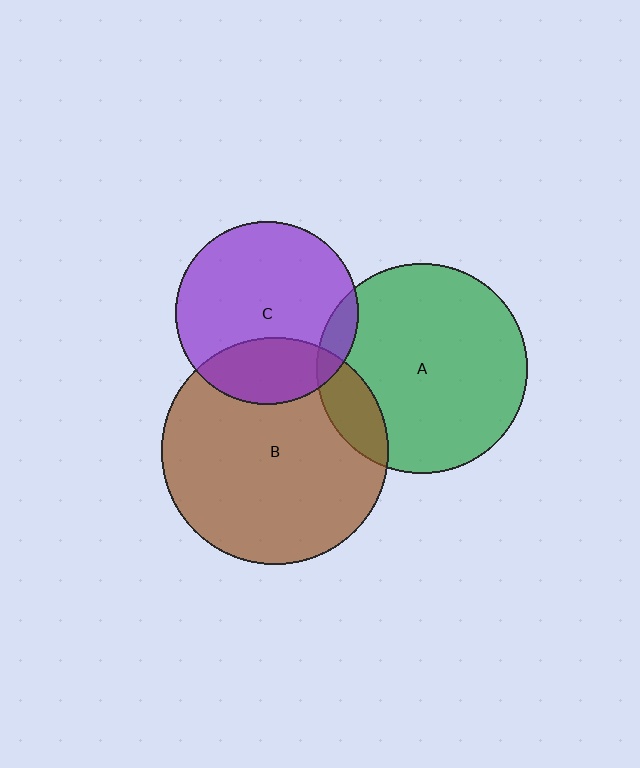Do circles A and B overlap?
Yes.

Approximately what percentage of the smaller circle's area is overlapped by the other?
Approximately 15%.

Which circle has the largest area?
Circle B (brown).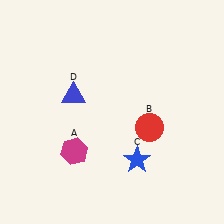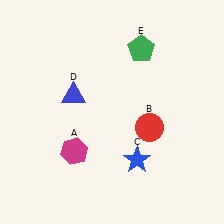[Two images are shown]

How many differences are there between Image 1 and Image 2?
There is 1 difference between the two images.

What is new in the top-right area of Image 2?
A green pentagon (E) was added in the top-right area of Image 2.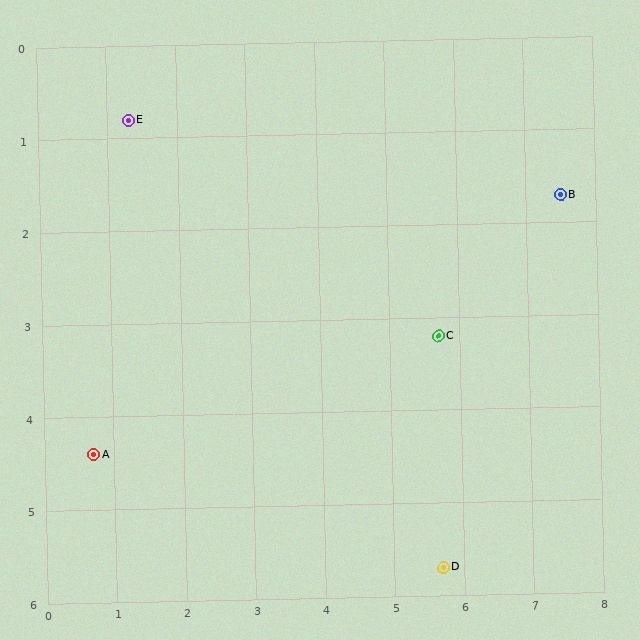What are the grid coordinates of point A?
Point A is at approximately (0.7, 4.4).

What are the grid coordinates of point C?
Point C is at approximately (5.7, 3.2).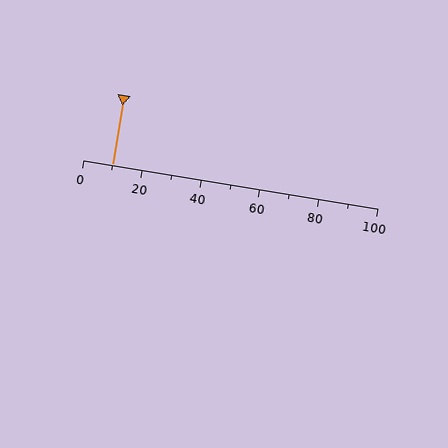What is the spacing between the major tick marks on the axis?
The major ticks are spaced 20 apart.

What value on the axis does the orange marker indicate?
The marker indicates approximately 10.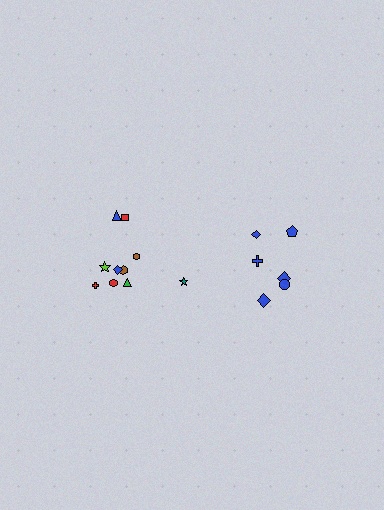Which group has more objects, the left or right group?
The left group.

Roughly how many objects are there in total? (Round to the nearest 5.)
Roughly 15 objects in total.